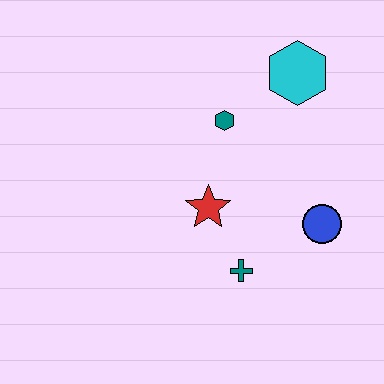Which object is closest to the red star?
The teal cross is closest to the red star.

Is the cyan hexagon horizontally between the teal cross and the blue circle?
Yes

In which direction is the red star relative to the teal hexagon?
The red star is below the teal hexagon.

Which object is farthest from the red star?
The cyan hexagon is farthest from the red star.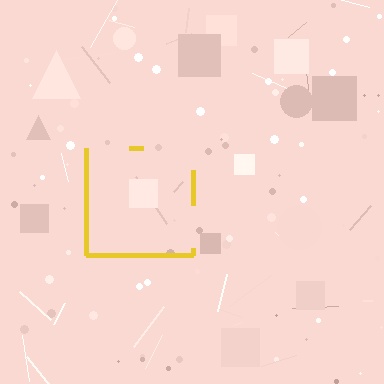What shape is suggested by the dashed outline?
The dashed outline suggests a square.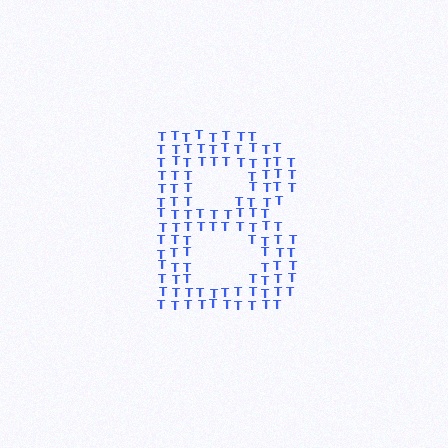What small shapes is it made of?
It is made of small letter T's.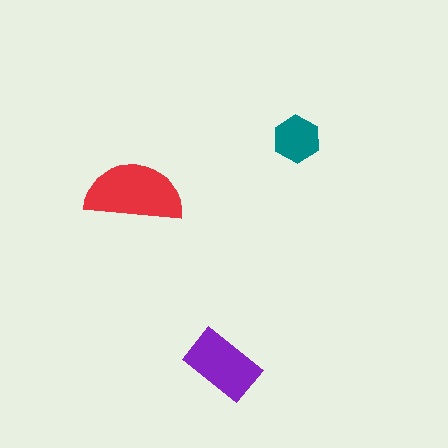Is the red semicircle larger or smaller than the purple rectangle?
Larger.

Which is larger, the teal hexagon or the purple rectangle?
The purple rectangle.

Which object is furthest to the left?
The red semicircle is leftmost.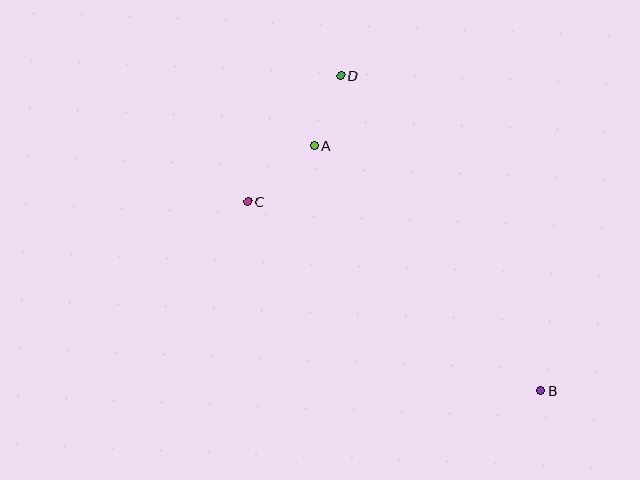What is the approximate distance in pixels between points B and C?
The distance between B and C is approximately 349 pixels.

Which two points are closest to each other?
Points A and D are closest to each other.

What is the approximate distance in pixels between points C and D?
The distance between C and D is approximately 156 pixels.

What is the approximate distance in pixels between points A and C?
The distance between A and C is approximately 87 pixels.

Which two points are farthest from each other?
Points B and D are farthest from each other.